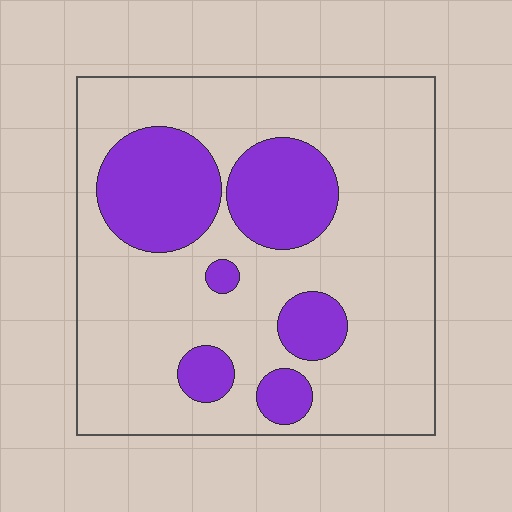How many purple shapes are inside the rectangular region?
6.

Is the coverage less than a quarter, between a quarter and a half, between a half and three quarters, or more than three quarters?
Between a quarter and a half.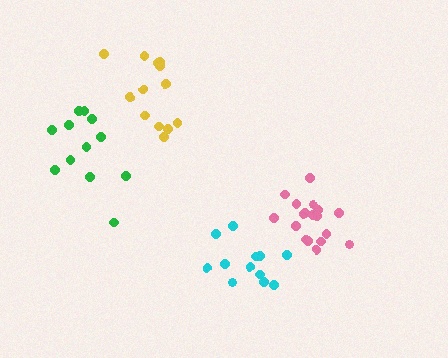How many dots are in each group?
Group 1: 12 dots, Group 2: 18 dots, Group 3: 13 dots, Group 4: 12 dots (55 total).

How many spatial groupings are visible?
There are 4 spatial groupings.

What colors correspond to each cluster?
The clusters are colored: green, pink, yellow, cyan.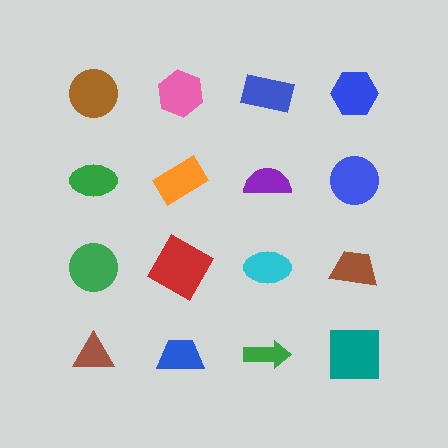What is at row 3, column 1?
A green circle.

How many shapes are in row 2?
4 shapes.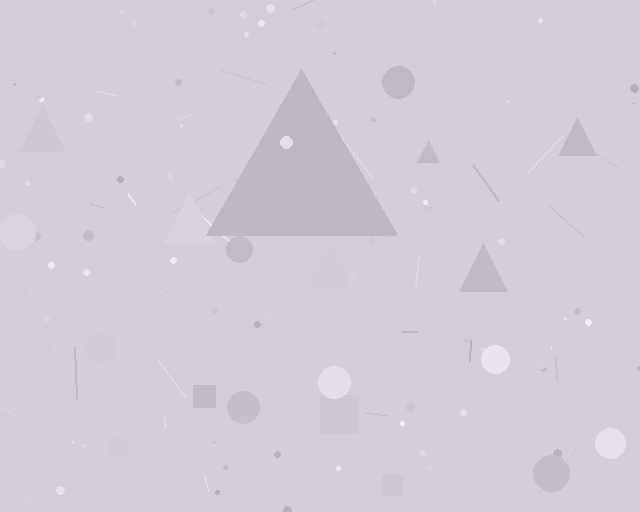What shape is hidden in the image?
A triangle is hidden in the image.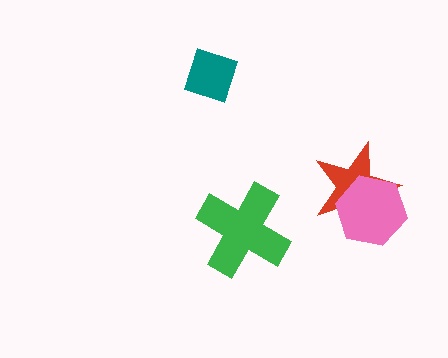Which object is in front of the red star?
The pink hexagon is in front of the red star.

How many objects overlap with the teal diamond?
0 objects overlap with the teal diamond.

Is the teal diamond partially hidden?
No, no other shape covers it.